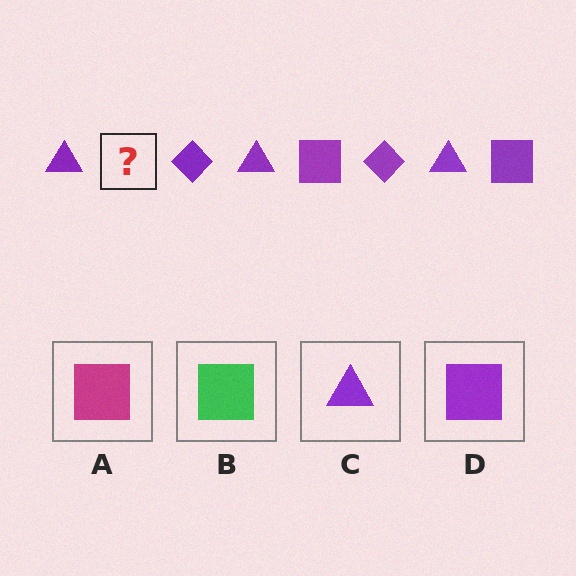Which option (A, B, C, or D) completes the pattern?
D.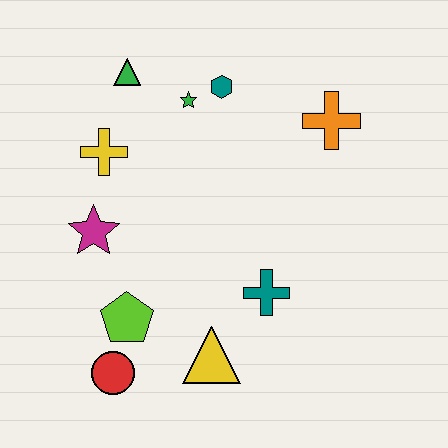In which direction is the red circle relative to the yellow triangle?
The red circle is to the left of the yellow triangle.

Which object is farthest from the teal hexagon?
The red circle is farthest from the teal hexagon.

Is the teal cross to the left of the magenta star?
No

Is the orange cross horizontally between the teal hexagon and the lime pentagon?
No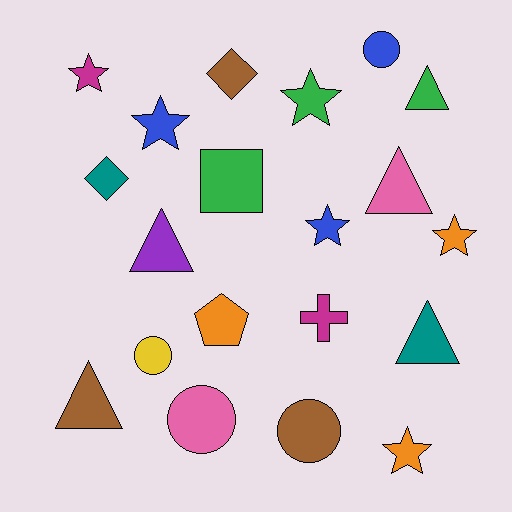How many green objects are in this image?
There are 3 green objects.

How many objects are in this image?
There are 20 objects.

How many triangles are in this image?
There are 5 triangles.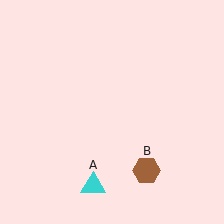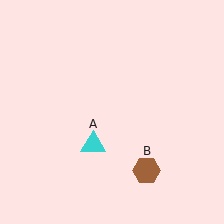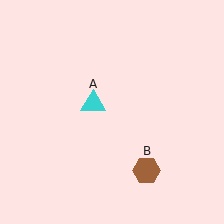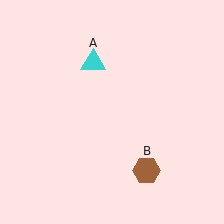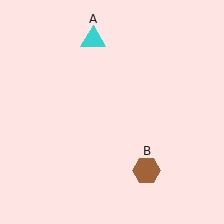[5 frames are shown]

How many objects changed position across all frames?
1 object changed position: cyan triangle (object A).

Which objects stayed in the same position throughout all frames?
Brown hexagon (object B) remained stationary.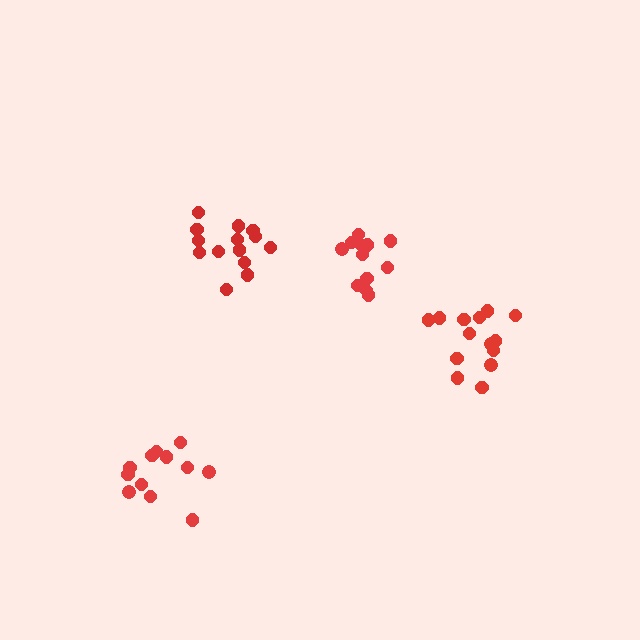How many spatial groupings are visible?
There are 4 spatial groupings.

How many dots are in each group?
Group 1: 14 dots, Group 2: 12 dots, Group 3: 14 dots, Group 4: 12 dots (52 total).